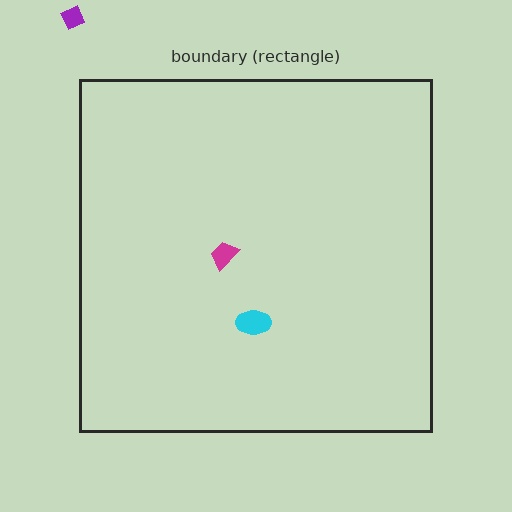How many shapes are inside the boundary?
2 inside, 1 outside.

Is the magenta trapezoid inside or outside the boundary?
Inside.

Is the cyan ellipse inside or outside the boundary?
Inside.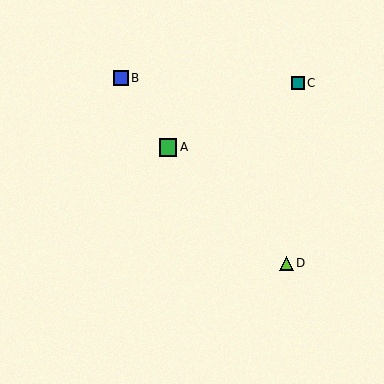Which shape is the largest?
The green square (labeled A) is the largest.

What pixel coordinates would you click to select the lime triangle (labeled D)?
Click at (287, 263) to select the lime triangle D.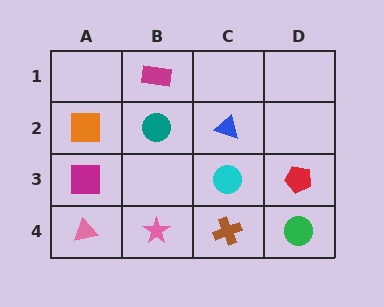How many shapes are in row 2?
3 shapes.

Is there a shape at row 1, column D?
No, that cell is empty.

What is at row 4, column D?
A green circle.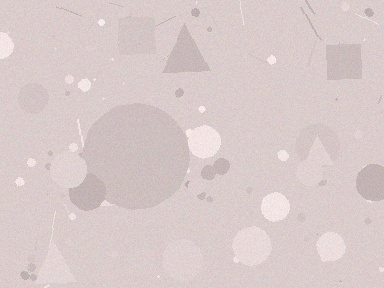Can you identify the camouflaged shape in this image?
The camouflaged shape is a circle.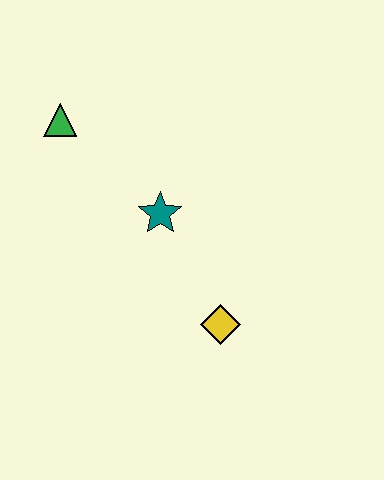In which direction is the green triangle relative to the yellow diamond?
The green triangle is above the yellow diamond.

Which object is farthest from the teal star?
The green triangle is farthest from the teal star.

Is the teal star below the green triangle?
Yes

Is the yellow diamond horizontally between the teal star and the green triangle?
No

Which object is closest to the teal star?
The yellow diamond is closest to the teal star.